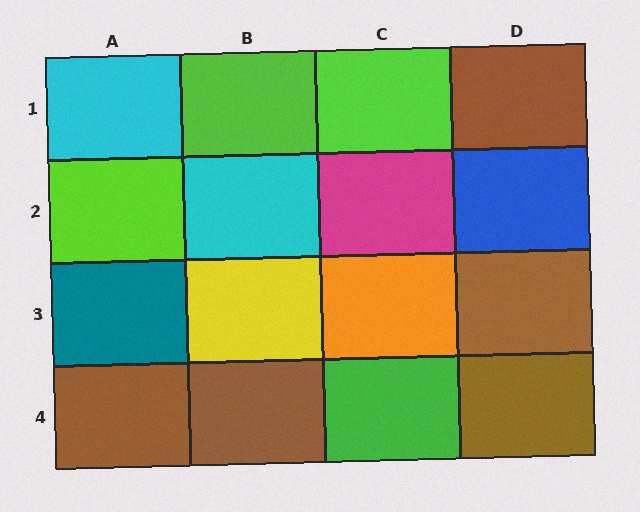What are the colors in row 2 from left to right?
Lime, cyan, magenta, blue.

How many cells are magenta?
1 cell is magenta.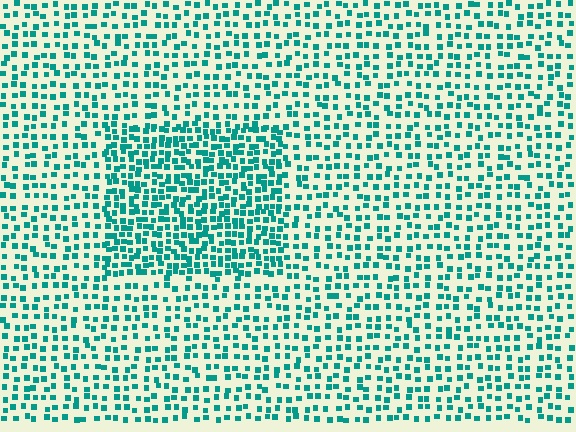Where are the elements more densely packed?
The elements are more densely packed inside the rectangle boundary.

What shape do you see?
I see a rectangle.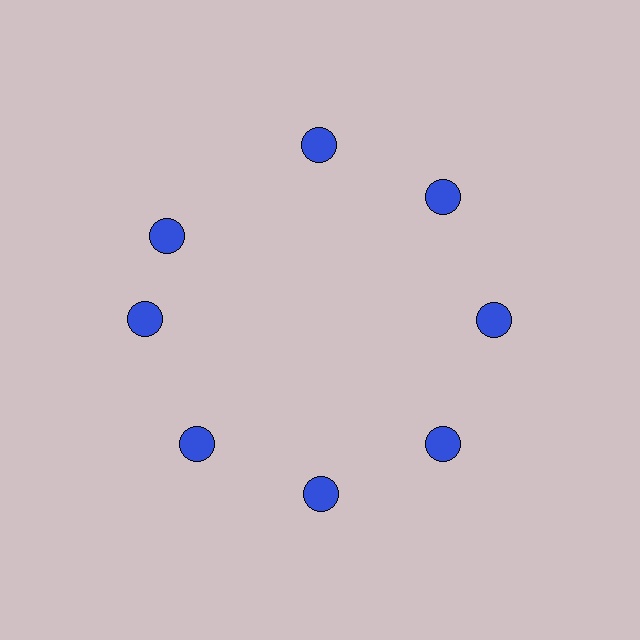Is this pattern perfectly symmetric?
No. The 8 blue circles are arranged in a ring, but one element near the 10 o'clock position is rotated out of alignment along the ring, breaking the 8-fold rotational symmetry.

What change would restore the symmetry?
The symmetry would be restored by rotating it back into even spacing with its neighbors so that all 8 circles sit at equal angles and equal distance from the center.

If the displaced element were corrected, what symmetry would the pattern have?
It would have 8-fold rotational symmetry — the pattern would map onto itself every 45 degrees.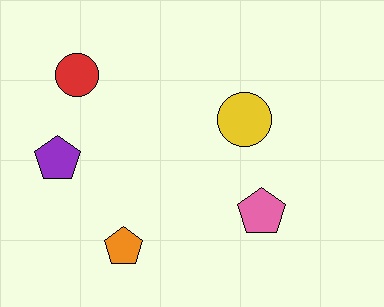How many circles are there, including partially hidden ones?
There are 2 circles.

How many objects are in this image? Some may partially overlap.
There are 5 objects.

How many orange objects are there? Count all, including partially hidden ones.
There is 1 orange object.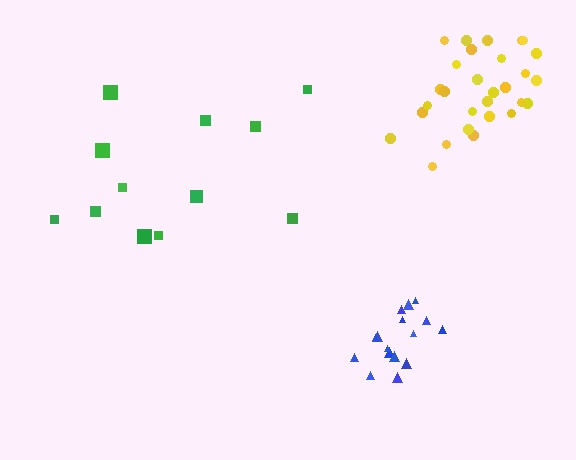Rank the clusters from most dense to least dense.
blue, yellow, green.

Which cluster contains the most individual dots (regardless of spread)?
Yellow (30).